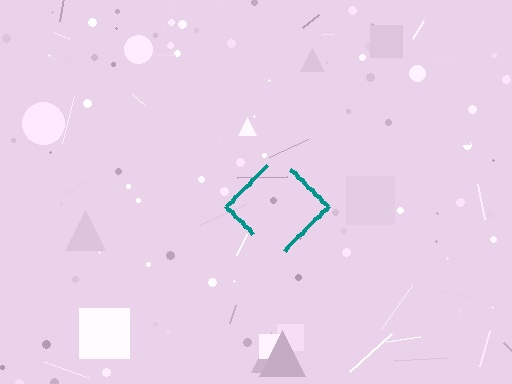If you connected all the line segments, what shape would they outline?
They would outline a diamond.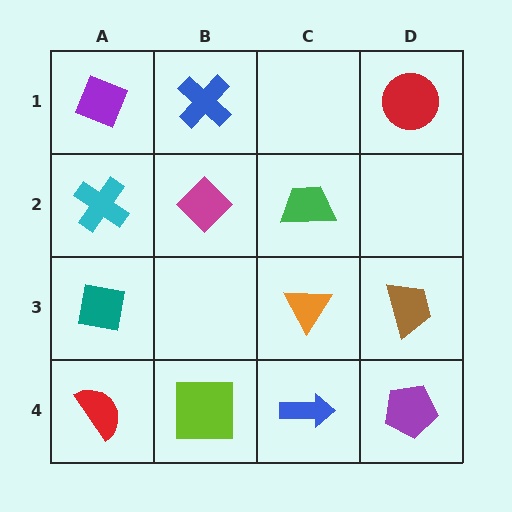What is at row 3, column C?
An orange triangle.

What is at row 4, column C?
A blue arrow.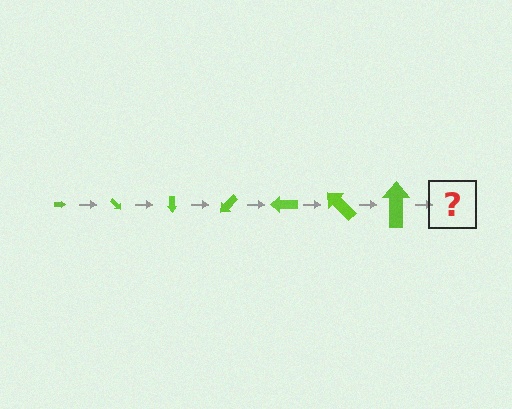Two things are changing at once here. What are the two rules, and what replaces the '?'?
The two rules are that the arrow grows larger each step and it rotates 45 degrees each step. The '?' should be an arrow, larger than the previous one and rotated 315 degrees from the start.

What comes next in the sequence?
The next element should be an arrow, larger than the previous one and rotated 315 degrees from the start.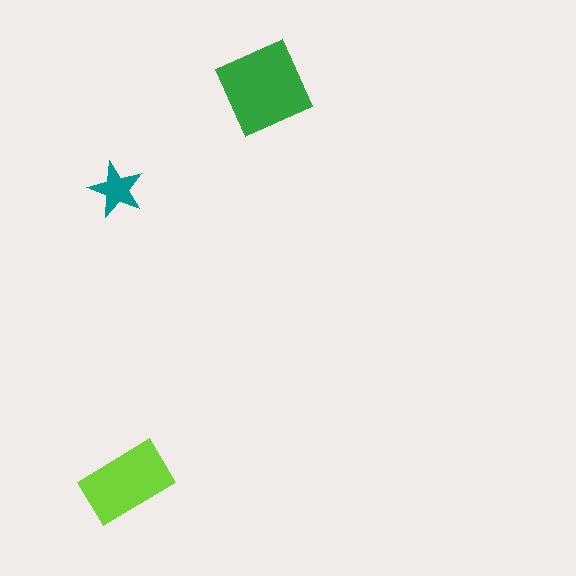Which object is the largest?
The green diamond.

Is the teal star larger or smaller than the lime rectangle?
Smaller.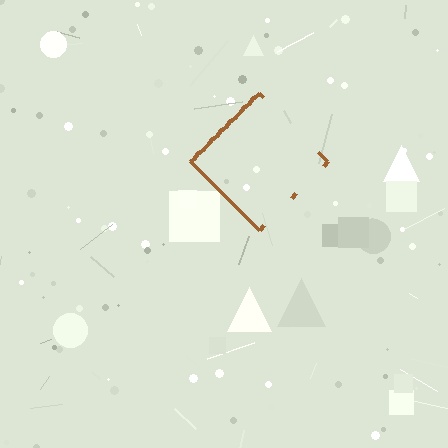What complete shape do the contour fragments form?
The contour fragments form a diamond.